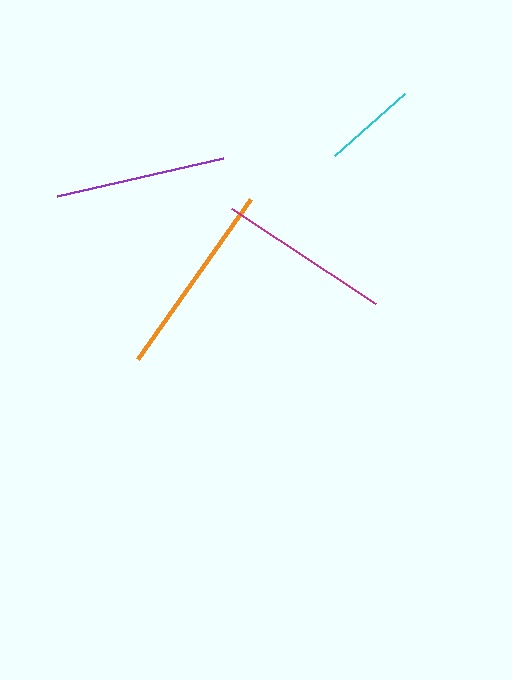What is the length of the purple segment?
The purple segment is approximately 170 pixels long.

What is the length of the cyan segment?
The cyan segment is approximately 93 pixels long.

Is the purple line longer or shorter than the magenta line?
The magenta line is longer than the purple line.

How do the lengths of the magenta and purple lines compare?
The magenta and purple lines are approximately the same length.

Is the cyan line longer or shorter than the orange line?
The orange line is longer than the cyan line.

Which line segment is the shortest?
The cyan line is the shortest at approximately 93 pixels.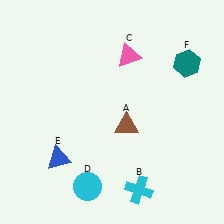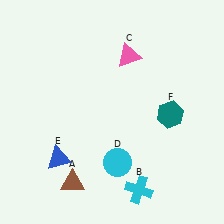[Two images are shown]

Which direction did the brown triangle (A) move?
The brown triangle (A) moved down.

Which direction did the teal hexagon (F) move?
The teal hexagon (F) moved down.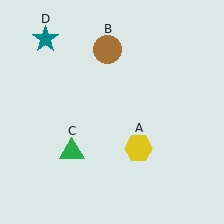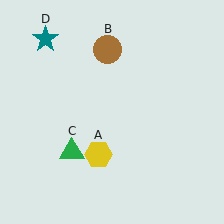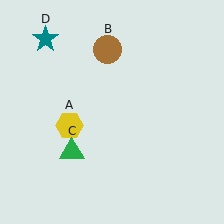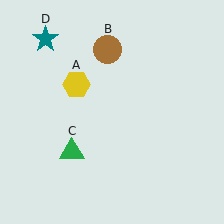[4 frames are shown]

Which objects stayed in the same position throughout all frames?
Brown circle (object B) and green triangle (object C) and teal star (object D) remained stationary.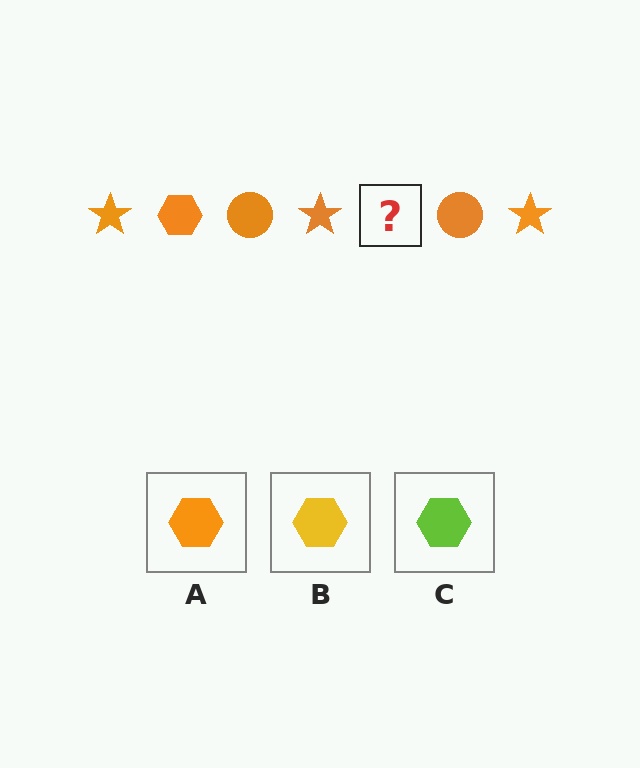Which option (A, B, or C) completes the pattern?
A.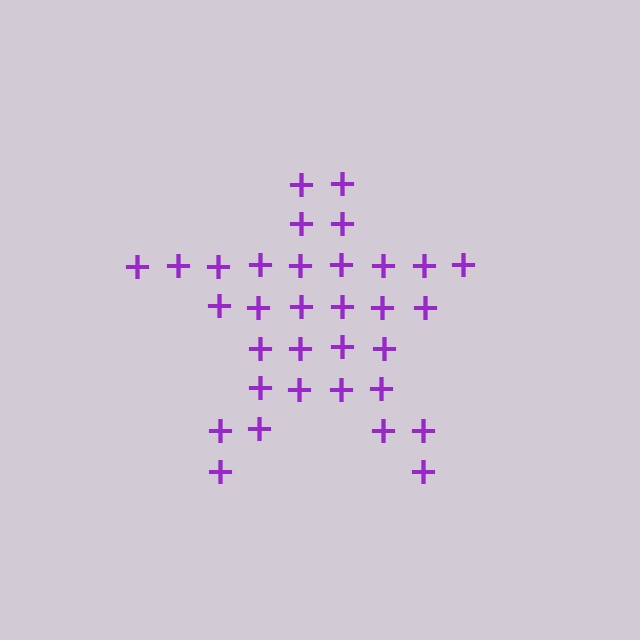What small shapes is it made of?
It is made of small plus signs.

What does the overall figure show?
The overall figure shows a star.